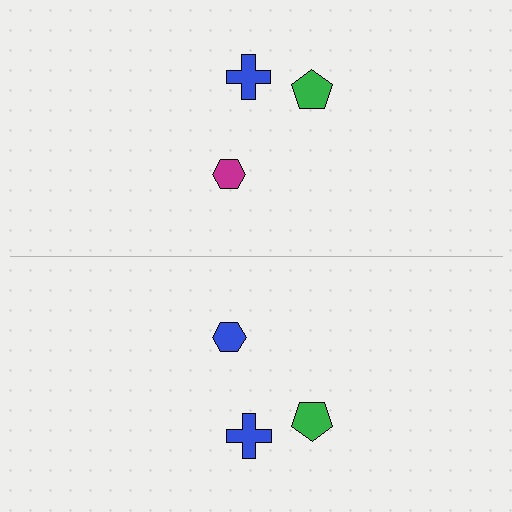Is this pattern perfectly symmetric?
No, the pattern is not perfectly symmetric. The blue hexagon on the bottom side breaks the symmetry — its mirror counterpart is magenta.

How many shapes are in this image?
There are 6 shapes in this image.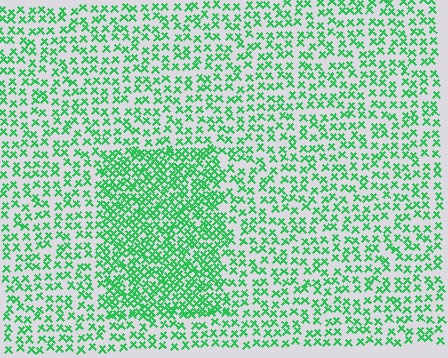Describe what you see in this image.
The image contains small green elements arranged at two different densities. A rectangle-shaped region is visible where the elements are more densely packed than the surrounding area.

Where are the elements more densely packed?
The elements are more densely packed inside the rectangle boundary.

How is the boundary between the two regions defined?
The boundary is defined by a change in element density (approximately 2.0x ratio). All elements are the same color, size, and shape.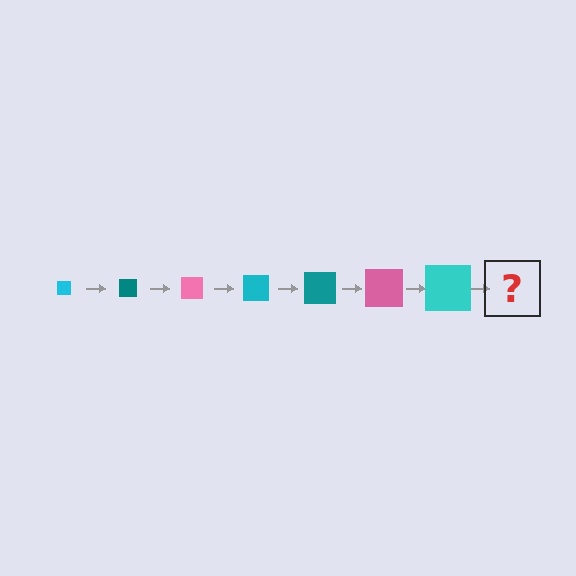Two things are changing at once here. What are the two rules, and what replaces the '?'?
The two rules are that the square grows larger each step and the color cycles through cyan, teal, and pink. The '?' should be a teal square, larger than the previous one.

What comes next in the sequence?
The next element should be a teal square, larger than the previous one.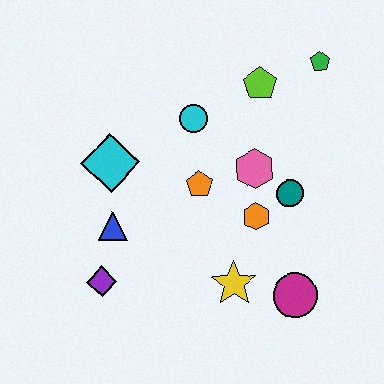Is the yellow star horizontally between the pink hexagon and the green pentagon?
No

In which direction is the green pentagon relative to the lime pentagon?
The green pentagon is to the right of the lime pentagon.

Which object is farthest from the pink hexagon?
The purple diamond is farthest from the pink hexagon.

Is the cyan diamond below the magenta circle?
No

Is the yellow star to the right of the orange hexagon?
No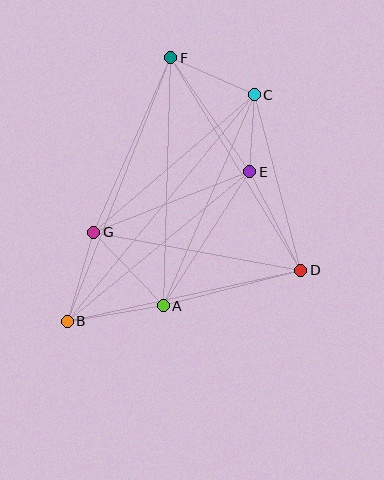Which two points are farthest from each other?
Points B and C are farthest from each other.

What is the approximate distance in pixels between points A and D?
The distance between A and D is approximately 142 pixels.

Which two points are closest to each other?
Points C and E are closest to each other.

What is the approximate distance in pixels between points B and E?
The distance between B and E is approximately 236 pixels.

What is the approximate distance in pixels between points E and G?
The distance between E and G is approximately 167 pixels.